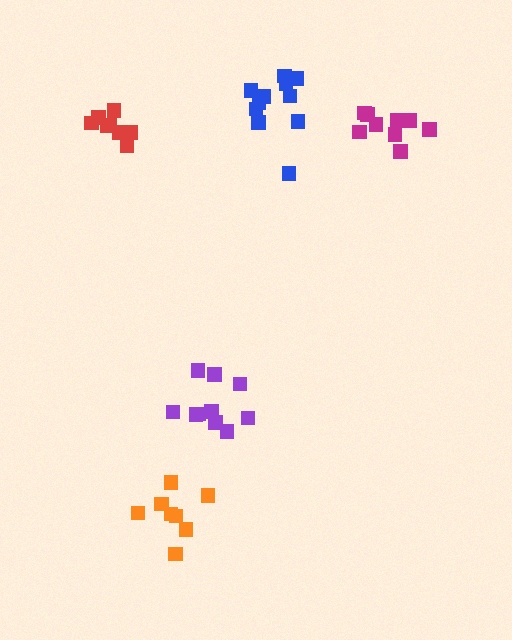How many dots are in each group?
Group 1: 9 dots, Group 2: 8 dots, Group 3: 12 dots, Group 4: 8 dots, Group 5: 10 dots (47 total).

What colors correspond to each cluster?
The clusters are colored: magenta, red, blue, orange, purple.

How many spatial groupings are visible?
There are 5 spatial groupings.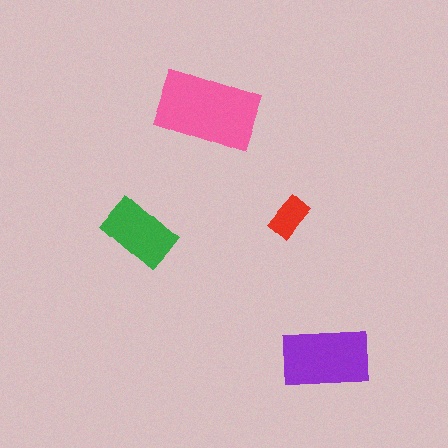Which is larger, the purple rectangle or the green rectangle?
The purple one.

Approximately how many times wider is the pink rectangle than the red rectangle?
About 2.5 times wider.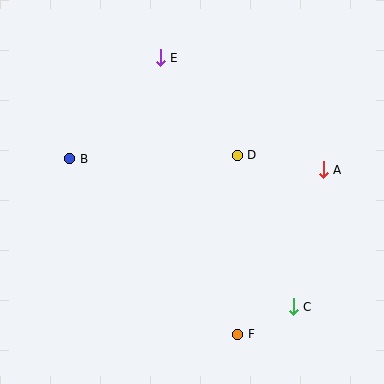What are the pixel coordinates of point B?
Point B is at (70, 159).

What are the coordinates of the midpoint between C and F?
The midpoint between C and F is at (266, 320).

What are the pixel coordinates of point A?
Point A is at (323, 170).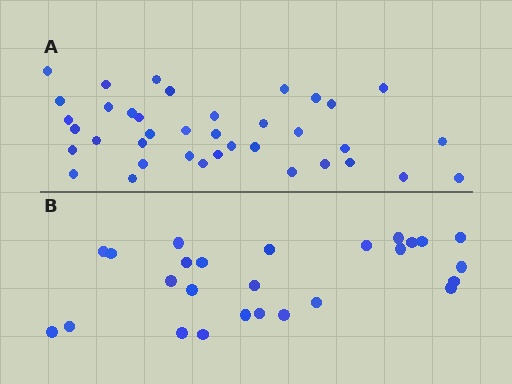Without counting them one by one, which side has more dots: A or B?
Region A (the top region) has more dots.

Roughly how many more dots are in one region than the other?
Region A has roughly 12 or so more dots than region B.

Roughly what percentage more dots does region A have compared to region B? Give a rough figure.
About 45% more.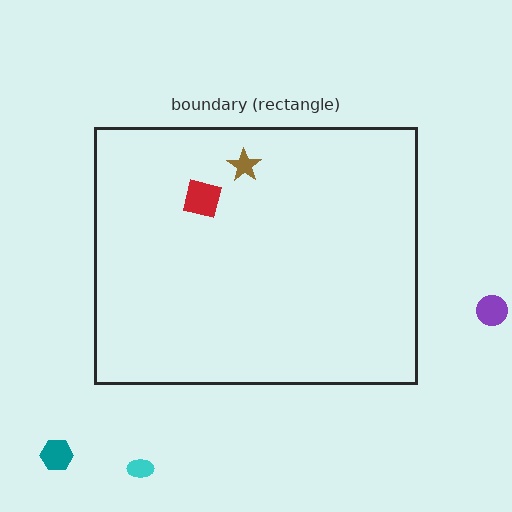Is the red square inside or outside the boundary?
Inside.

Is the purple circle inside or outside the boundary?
Outside.